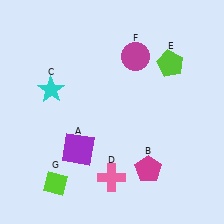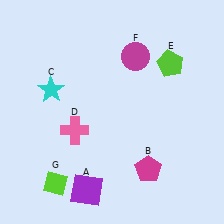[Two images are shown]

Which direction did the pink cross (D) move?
The pink cross (D) moved up.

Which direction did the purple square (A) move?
The purple square (A) moved down.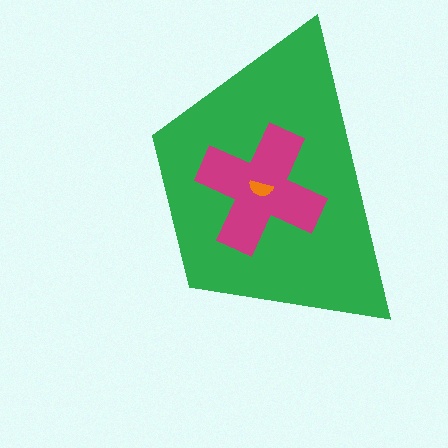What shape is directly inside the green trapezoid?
The magenta cross.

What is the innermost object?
The orange semicircle.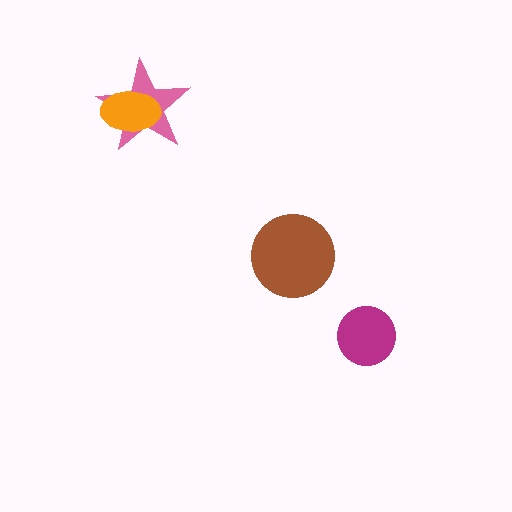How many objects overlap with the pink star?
1 object overlaps with the pink star.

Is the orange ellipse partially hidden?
No, no other shape covers it.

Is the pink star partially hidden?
Yes, it is partially covered by another shape.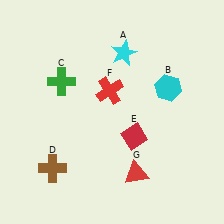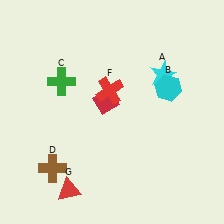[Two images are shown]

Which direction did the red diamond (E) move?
The red diamond (E) moved up.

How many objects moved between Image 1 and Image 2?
3 objects moved between the two images.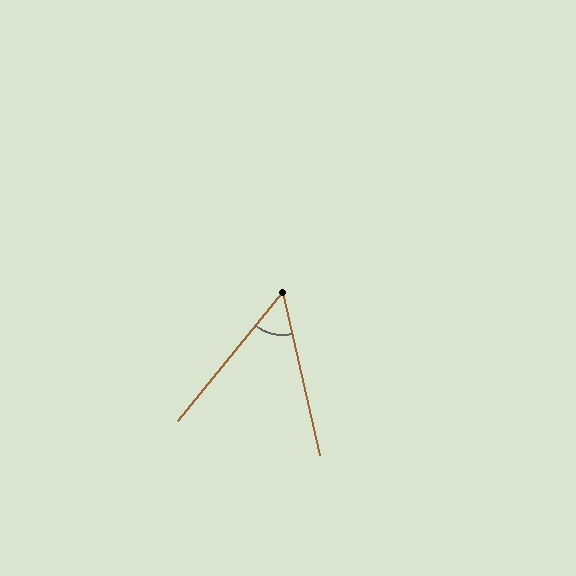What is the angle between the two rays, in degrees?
Approximately 52 degrees.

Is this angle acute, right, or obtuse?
It is acute.